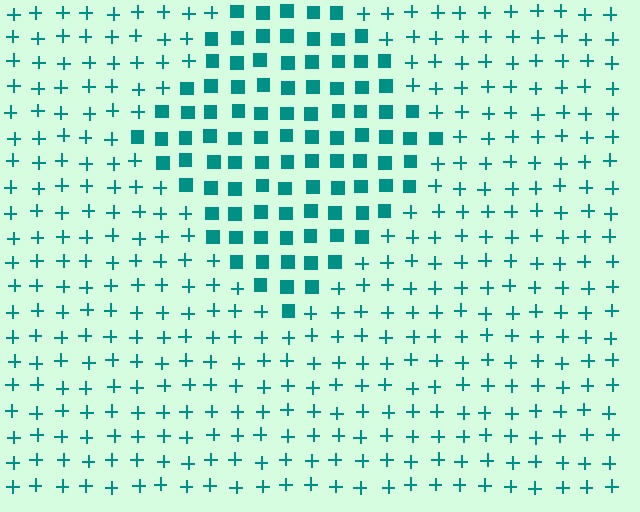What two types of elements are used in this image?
The image uses squares inside the diamond region and plus signs outside it.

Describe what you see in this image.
The image is filled with small teal elements arranged in a uniform grid. A diamond-shaped region contains squares, while the surrounding area contains plus signs. The boundary is defined purely by the change in element shape.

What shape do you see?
I see a diamond.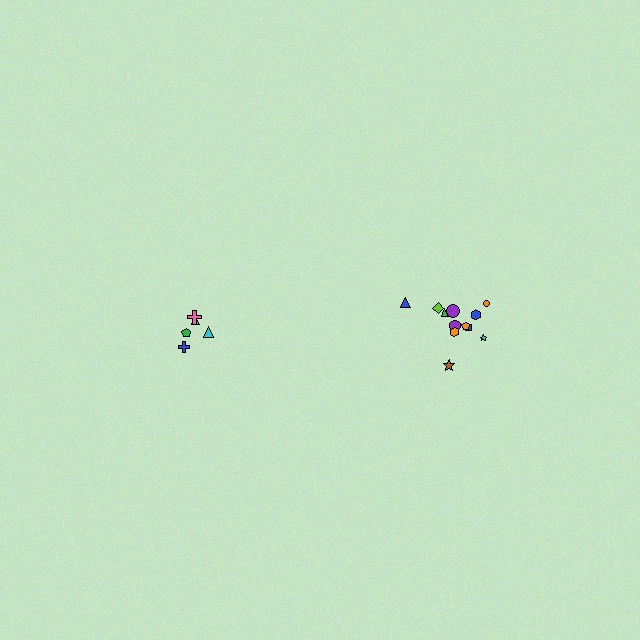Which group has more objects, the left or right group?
The right group.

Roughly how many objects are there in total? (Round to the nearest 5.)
Roughly 15 objects in total.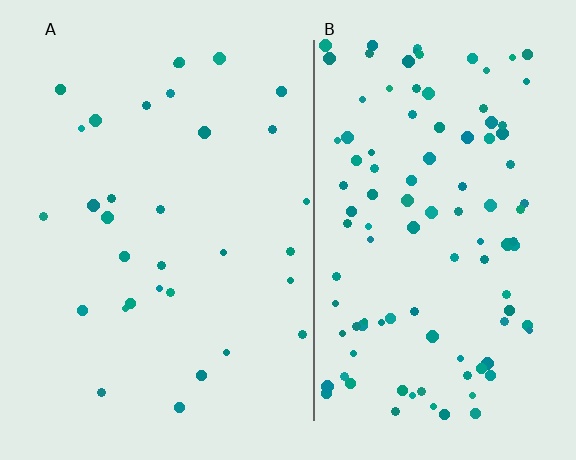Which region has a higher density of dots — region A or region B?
B (the right).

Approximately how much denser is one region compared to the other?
Approximately 3.4× — region B over region A.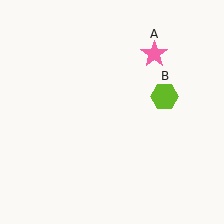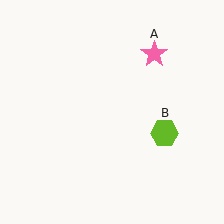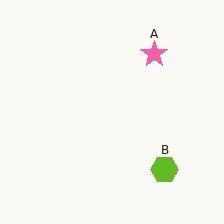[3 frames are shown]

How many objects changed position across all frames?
1 object changed position: lime hexagon (object B).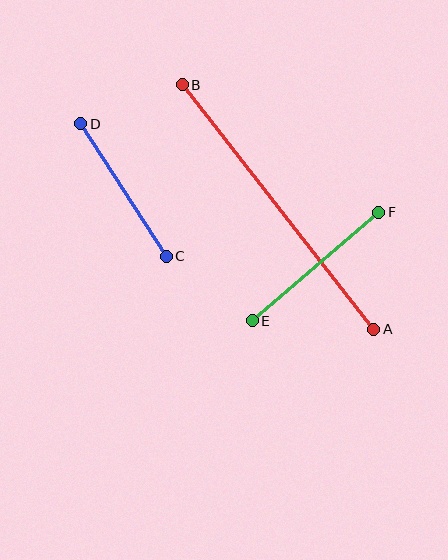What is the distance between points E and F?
The distance is approximately 166 pixels.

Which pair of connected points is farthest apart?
Points A and B are farthest apart.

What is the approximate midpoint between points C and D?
The midpoint is at approximately (123, 190) pixels.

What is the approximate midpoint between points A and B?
The midpoint is at approximately (278, 207) pixels.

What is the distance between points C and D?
The distance is approximately 158 pixels.